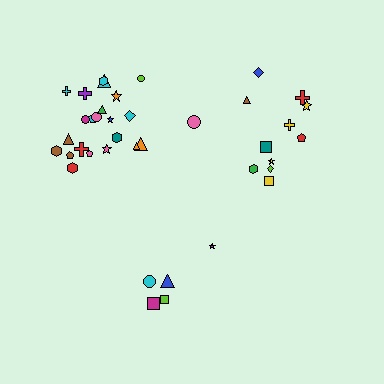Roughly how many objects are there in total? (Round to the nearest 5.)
Roughly 40 objects in total.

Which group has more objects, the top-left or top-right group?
The top-left group.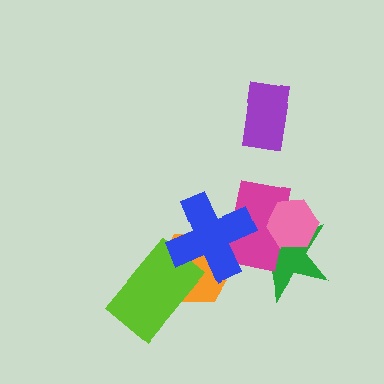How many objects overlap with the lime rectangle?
2 objects overlap with the lime rectangle.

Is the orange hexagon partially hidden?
Yes, it is partially covered by another shape.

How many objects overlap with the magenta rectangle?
3 objects overlap with the magenta rectangle.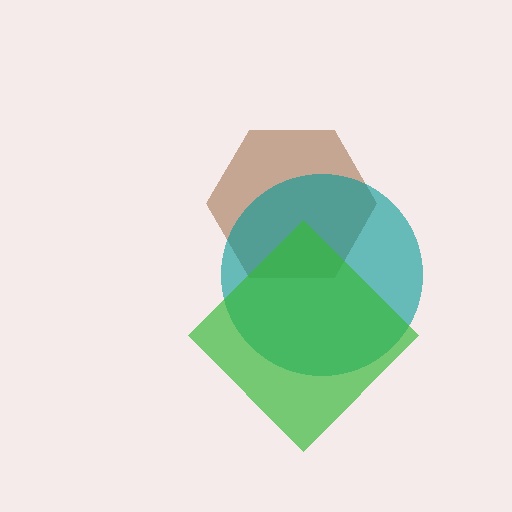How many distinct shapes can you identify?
There are 3 distinct shapes: a brown hexagon, a teal circle, a green diamond.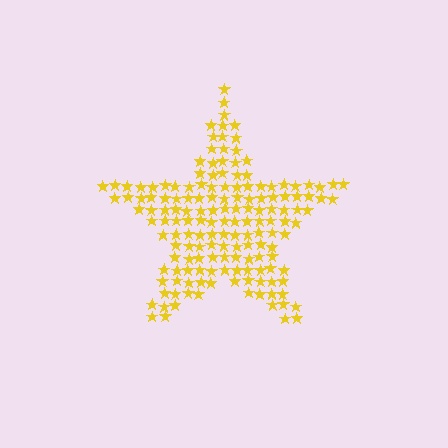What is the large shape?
The large shape is a star.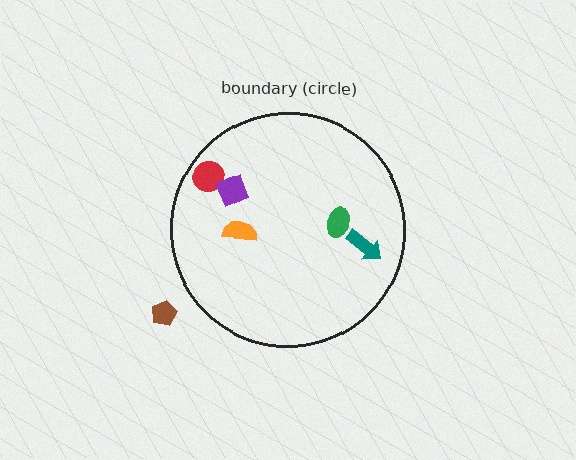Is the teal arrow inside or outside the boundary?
Inside.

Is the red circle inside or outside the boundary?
Inside.